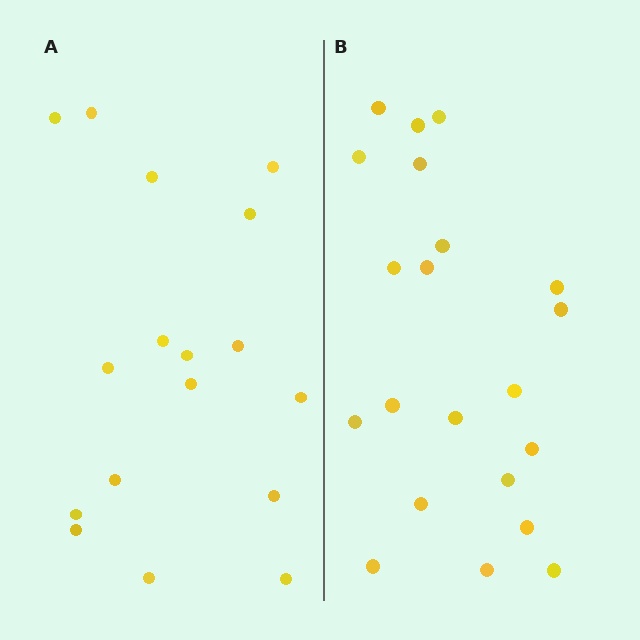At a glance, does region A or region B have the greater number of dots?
Region B (the right region) has more dots.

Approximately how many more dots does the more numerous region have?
Region B has about 4 more dots than region A.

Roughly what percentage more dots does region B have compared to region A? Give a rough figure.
About 25% more.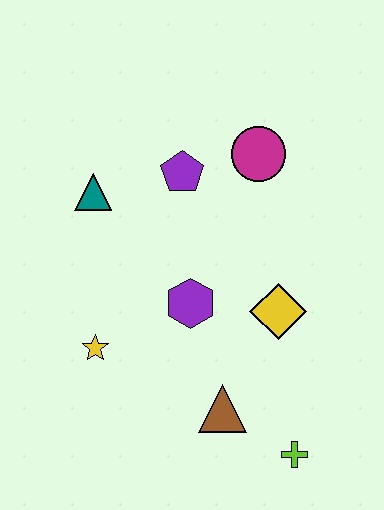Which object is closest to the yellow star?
The purple hexagon is closest to the yellow star.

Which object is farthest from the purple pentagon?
The lime cross is farthest from the purple pentagon.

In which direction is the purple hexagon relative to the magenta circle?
The purple hexagon is below the magenta circle.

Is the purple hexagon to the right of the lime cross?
No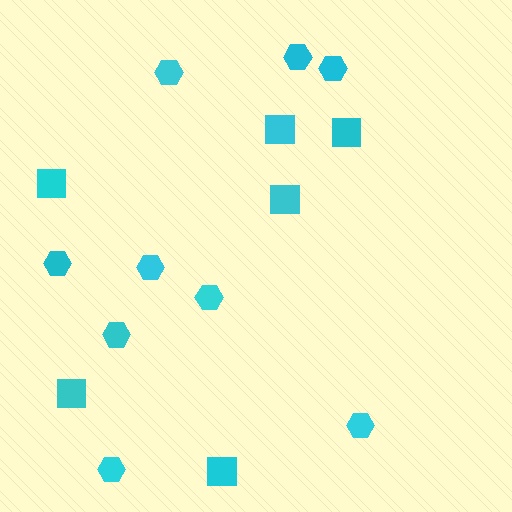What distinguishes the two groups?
There are 2 groups: one group of squares (6) and one group of hexagons (9).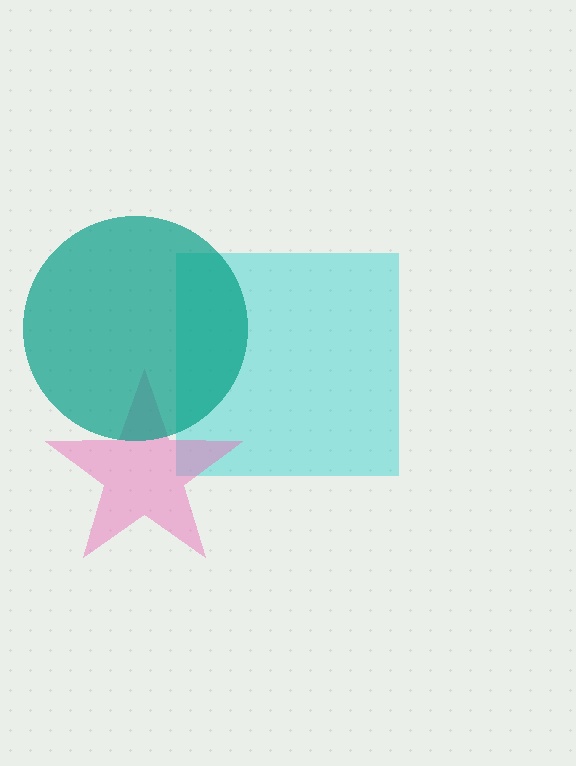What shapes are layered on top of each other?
The layered shapes are: a cyan square, a pink star, a teal circle.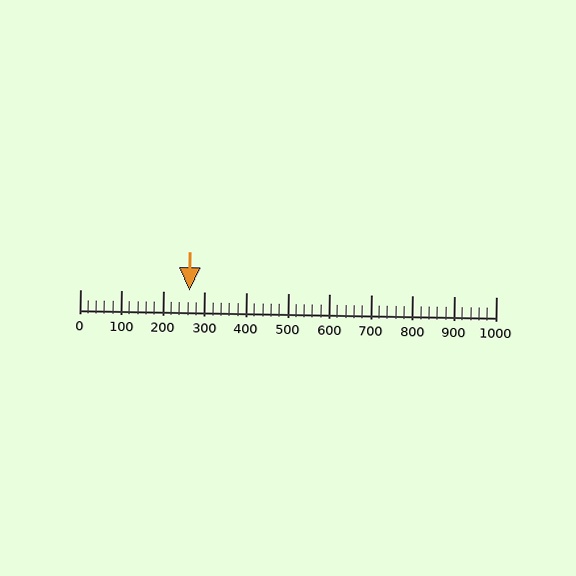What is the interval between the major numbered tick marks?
The major tick marks are spaced 100 units apart.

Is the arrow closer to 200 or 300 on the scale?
The arrow is closer to 300.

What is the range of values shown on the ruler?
The ruler shows values from 0 to 1000.